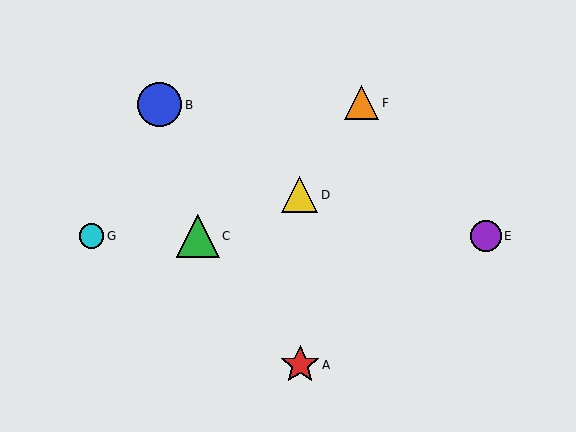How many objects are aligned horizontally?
3 objects (C, E, G) are aligned horizontally.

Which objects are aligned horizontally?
Objects C, E, G are aligned horizontally.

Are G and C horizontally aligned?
Yes, both are at y≈236.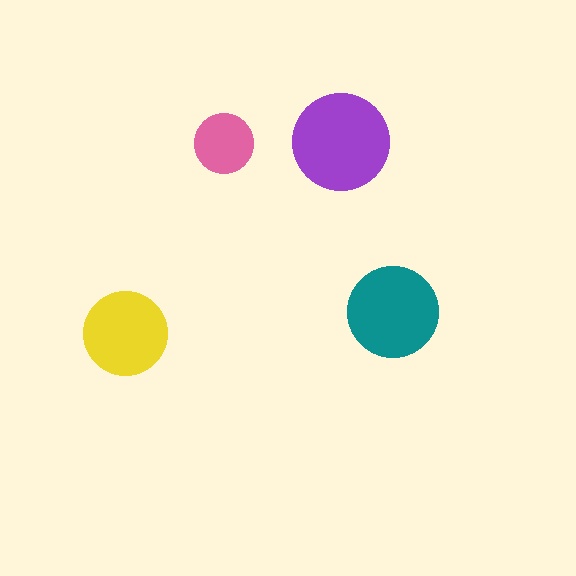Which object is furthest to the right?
The teal circle is rightmost.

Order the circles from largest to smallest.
the purple one, the teal one, the yellow one, the pink one.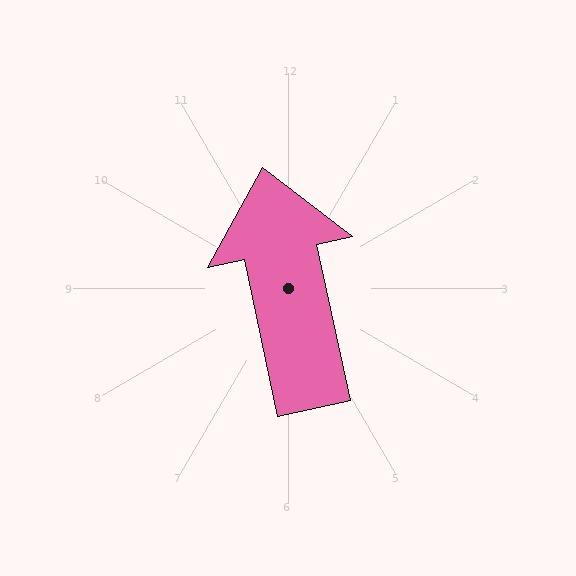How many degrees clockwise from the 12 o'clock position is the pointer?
Approximately 348 degrees.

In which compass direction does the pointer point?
North.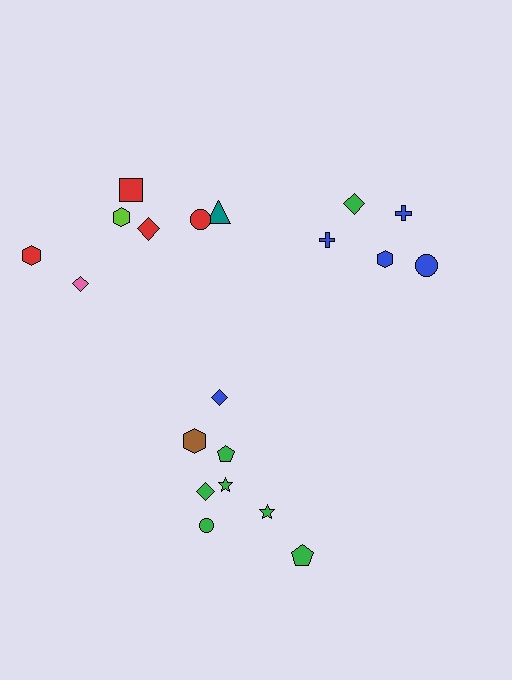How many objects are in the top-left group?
There are 7 objects.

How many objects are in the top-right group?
There are 5 objects.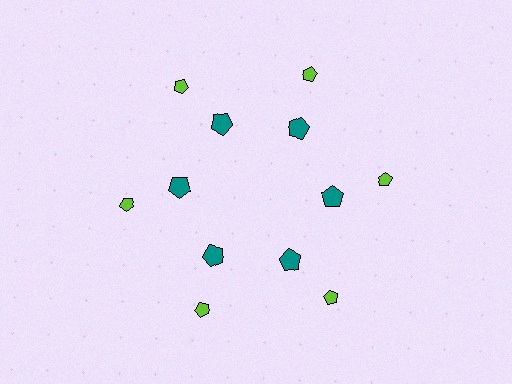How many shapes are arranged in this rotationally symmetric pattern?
There are 12 shapes, arranged in 6 groups of 2.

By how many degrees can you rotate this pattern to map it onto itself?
The pattern maps onto itself every 60 degrees of rotation.